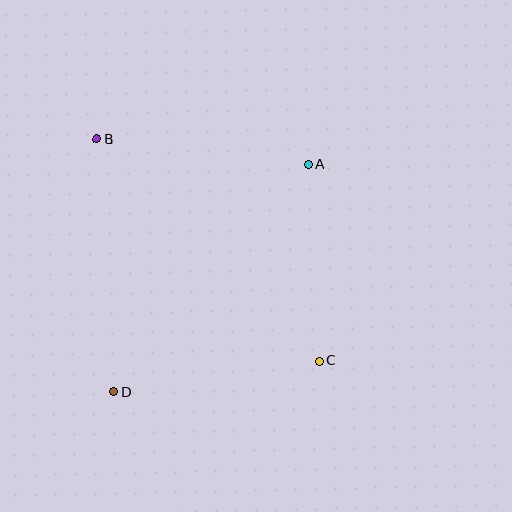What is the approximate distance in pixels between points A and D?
The distance between A and D is approximately 300 pixels.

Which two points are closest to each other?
Points A and C are closest to each other.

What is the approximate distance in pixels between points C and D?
The distance between C and D is approximately 208 pixels.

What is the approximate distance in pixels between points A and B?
The distance between A and B is approximately 213 pixels.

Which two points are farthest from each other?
Points B and C are farthest from each other.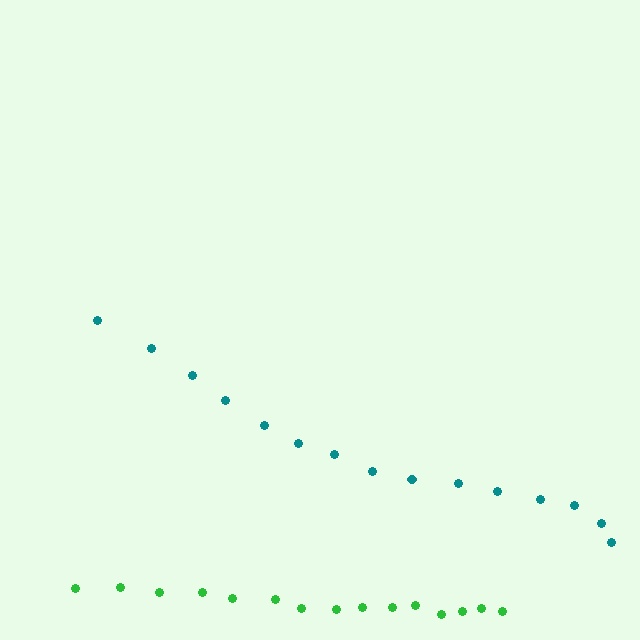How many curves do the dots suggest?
There are 2 distinct paths.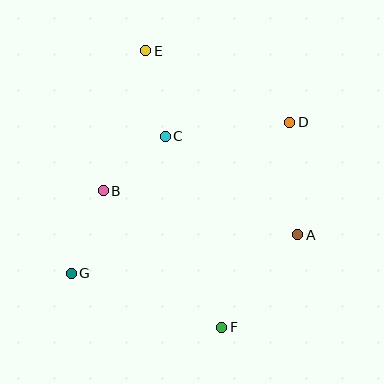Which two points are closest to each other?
Points B and C are closest to each other.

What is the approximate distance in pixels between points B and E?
The distance between B and E is approximately 146 pixels.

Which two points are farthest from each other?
Points E and F are farthest from each other.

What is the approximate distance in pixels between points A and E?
The distance between A and E is approximately 238 pixels.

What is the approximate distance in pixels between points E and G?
The distance between E and G is approximately 234 pixels.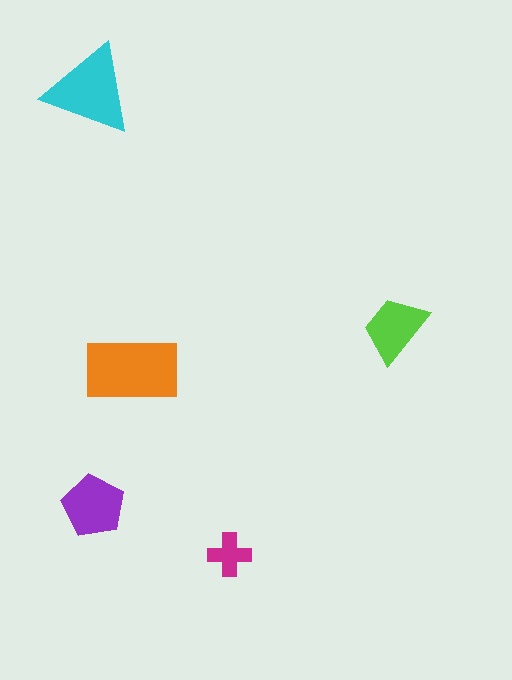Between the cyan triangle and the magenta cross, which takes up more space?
The cyan triangle.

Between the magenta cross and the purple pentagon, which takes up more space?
The purple pentagon.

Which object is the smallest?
The magenta cross.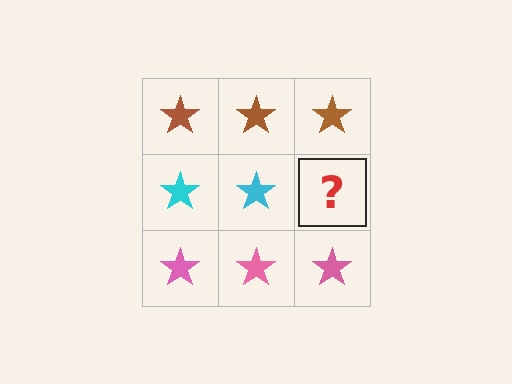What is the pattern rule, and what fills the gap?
The rule is that each row has a consistent color. The gap should be filled with a cyan star.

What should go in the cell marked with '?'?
The missing cell should contain a cyan star.